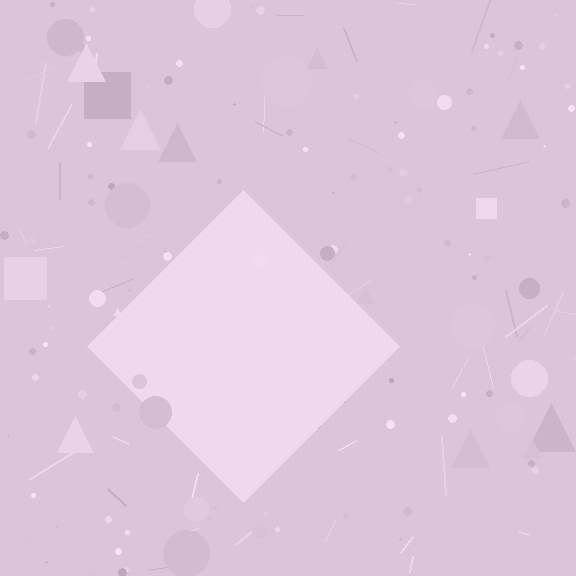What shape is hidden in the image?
A diamond is hidden in the image.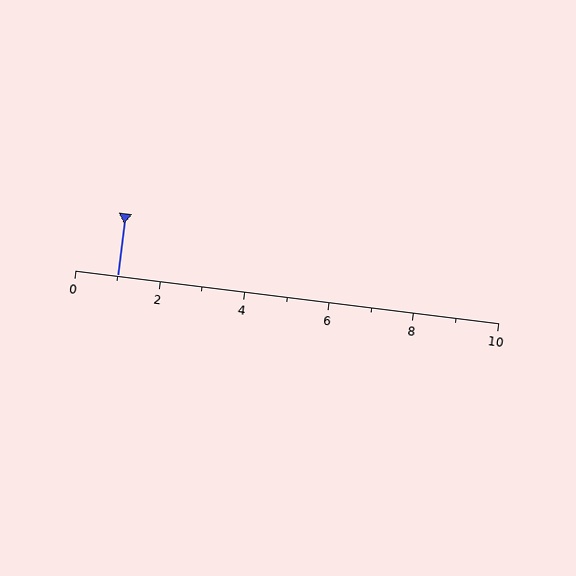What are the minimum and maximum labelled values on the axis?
The axis runs from 0 to 10.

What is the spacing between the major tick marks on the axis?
The major ticks are spaced 2 apart.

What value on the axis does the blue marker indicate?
The marker indicates approximately 1.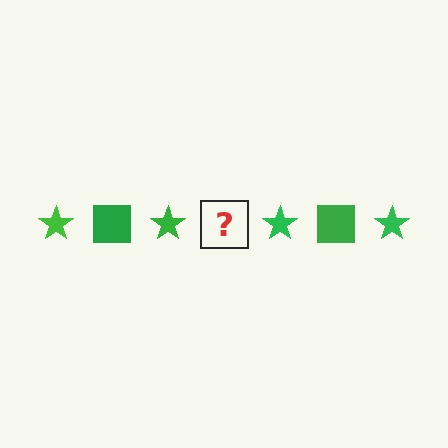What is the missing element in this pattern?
The missing element is a green square.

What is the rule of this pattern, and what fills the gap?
The rule is that the pattern cycles through star, square shapes in green. The gap should be filled with a green square.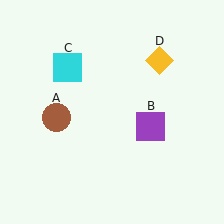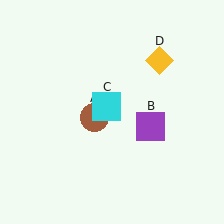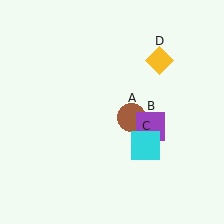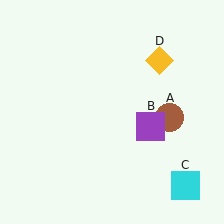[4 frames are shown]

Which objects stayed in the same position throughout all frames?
Purple square (object B) and yellow diamond (object D) remained stationary.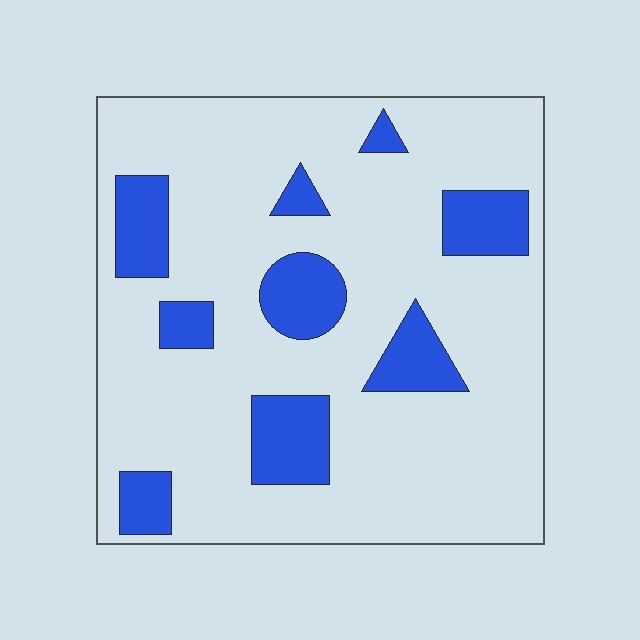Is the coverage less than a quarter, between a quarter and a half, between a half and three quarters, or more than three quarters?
Less than a quarter.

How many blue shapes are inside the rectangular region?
9.